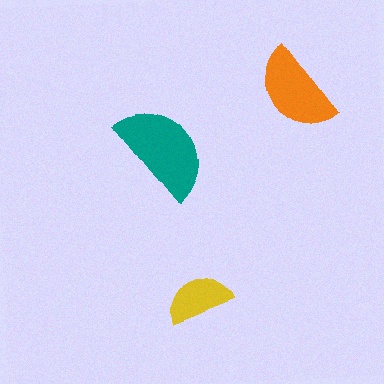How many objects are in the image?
There are 3 objects in the image.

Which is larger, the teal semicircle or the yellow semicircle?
The teal one.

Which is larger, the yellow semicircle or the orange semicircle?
The orange one.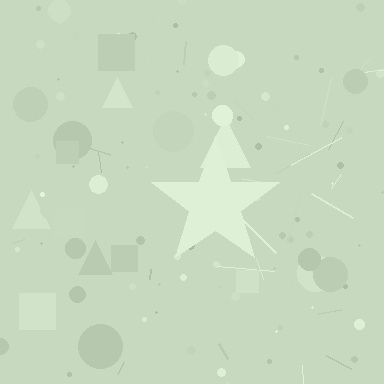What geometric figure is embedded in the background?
A star is embedded in the background.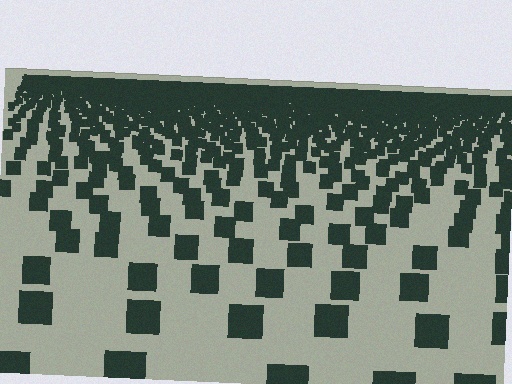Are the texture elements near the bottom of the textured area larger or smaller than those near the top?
Larger. Near the bottom, elements are closer to the viewer and appear at a bigger on-screen size.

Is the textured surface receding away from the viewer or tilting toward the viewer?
The surface is receding away from the viewer. Texture elements get smaller and denser toward the top.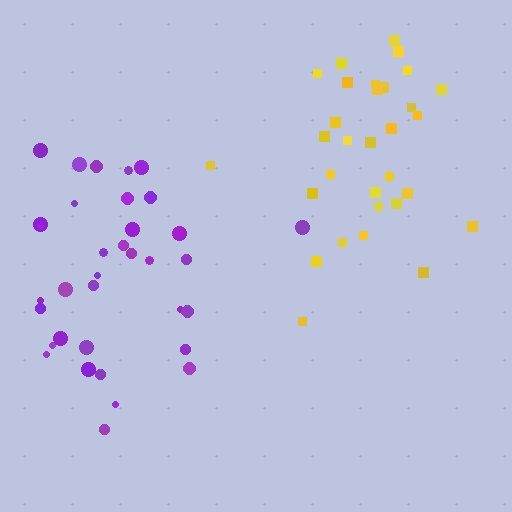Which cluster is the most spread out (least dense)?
Purple.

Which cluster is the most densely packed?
Yellow.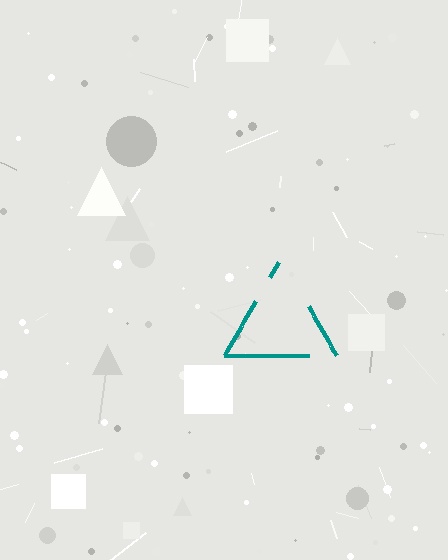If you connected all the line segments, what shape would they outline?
They would outline a triangle.